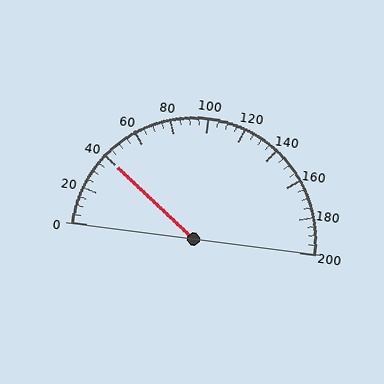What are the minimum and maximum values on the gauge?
The gauge ranges from 0 to 200.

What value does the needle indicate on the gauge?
The needle indicates approximately 40.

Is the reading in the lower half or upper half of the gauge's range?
The reading is in the lower half of the range (0 to 200).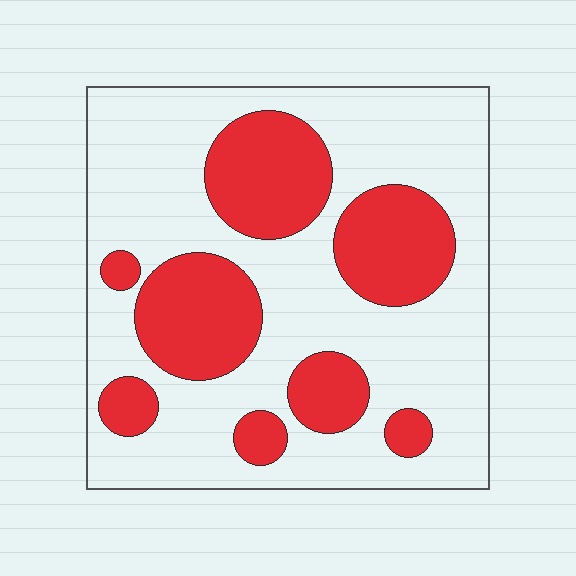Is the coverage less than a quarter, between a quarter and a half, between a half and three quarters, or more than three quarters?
Between a quarter and a half.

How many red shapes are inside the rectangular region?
8.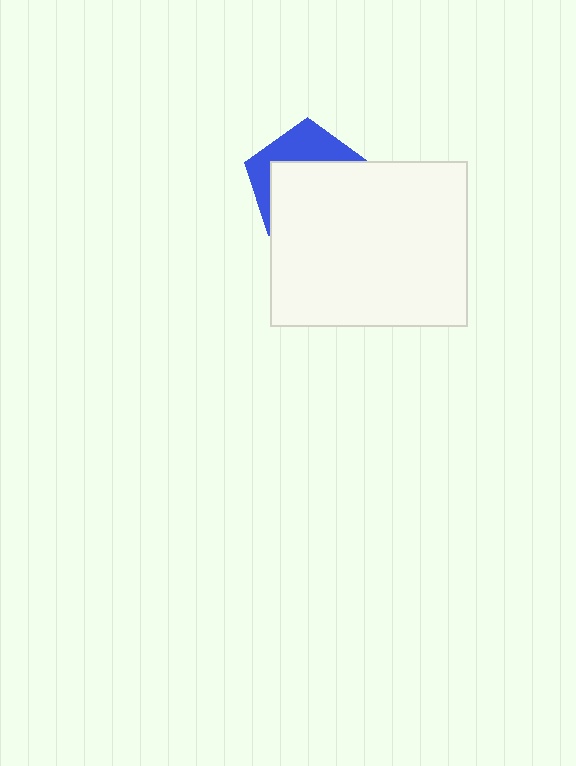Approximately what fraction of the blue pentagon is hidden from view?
Roughly 64% of the blue pentagon is hidden behind the white rectangle.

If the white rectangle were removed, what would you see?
You would see the complete blue pentagon.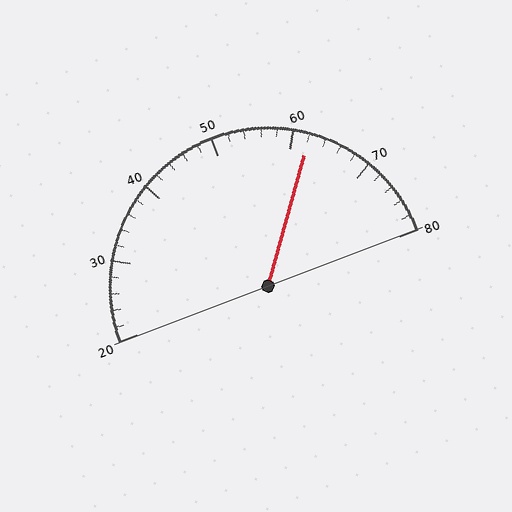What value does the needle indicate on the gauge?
The needle indicates approximately 62.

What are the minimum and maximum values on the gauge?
The gauge ranges from 20 to 80.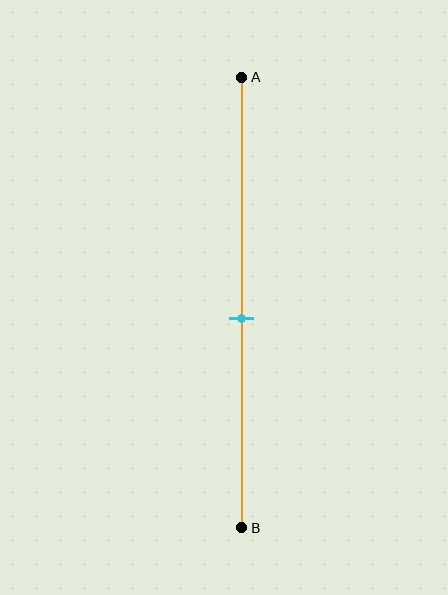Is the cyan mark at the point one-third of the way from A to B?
No, the mark is at about 55% from A, not at the 33% one-third point.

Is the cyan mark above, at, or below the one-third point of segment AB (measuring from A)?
The cyan mark is below the one-third point of segment AB.